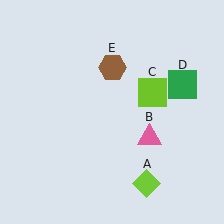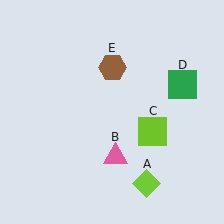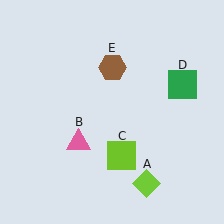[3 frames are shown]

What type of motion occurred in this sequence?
The pink triangle (object B), lime square (object C) rotated clockwise around the center of the scene.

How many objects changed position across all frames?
2 objects changed position: pink triangle (object B), lime square (object C).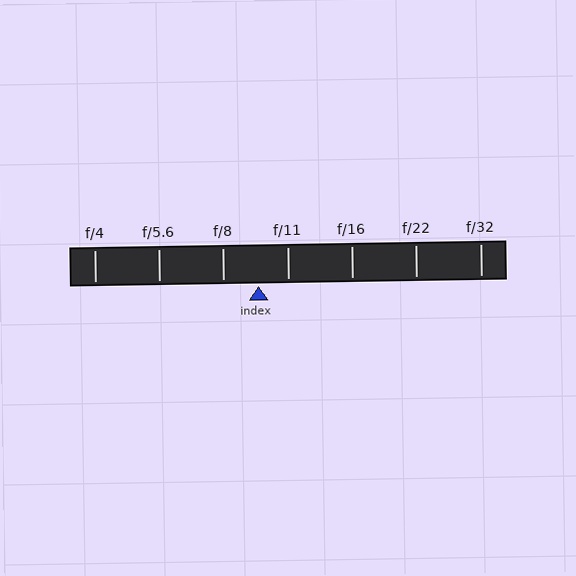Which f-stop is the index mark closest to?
The index mark is closest to f/11.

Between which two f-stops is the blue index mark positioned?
The index mark is between f/8 and f/11.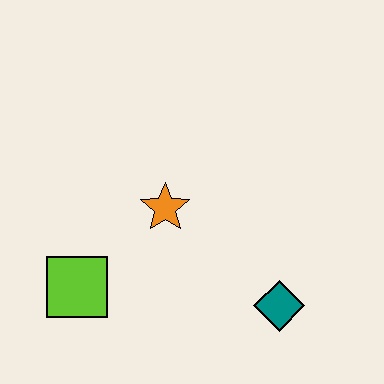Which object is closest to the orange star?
The lime square is closest to the orange star.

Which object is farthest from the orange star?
The teal diamond is farthest from the orange star.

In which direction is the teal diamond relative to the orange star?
The teal diamond is to the right of the orange star.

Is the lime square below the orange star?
Yes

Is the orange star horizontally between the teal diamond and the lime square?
Yes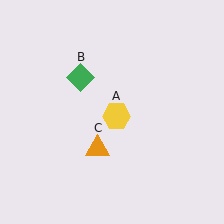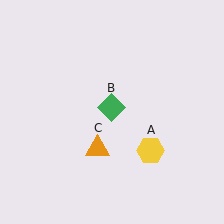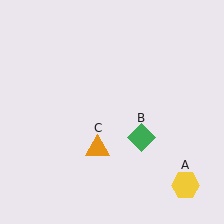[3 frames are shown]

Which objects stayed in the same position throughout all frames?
Orange triangle (object C) remained stationary.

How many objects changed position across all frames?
2 objects changed position: yellow hexagon (object A), green diamond (object B).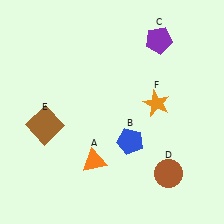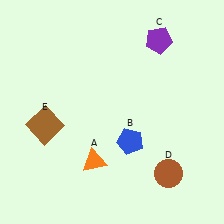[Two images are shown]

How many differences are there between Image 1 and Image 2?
There is 1 difference between the two images.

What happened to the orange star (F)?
The orange star (F) was removed in Image 2. It was in the top-right area of Image 1.